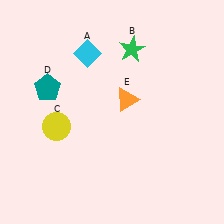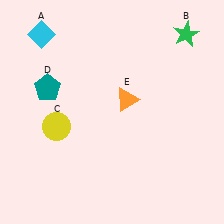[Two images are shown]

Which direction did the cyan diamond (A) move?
The cyan diamond (A) moved left.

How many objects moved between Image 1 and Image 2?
2 objects moved between the two images.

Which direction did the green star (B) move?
The green star (B) moved right.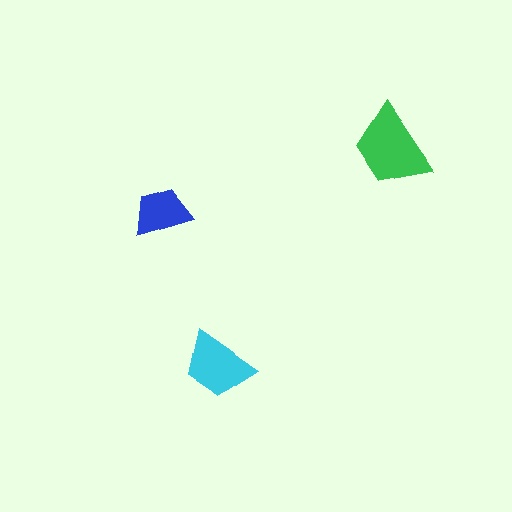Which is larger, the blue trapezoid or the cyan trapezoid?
The cyan one.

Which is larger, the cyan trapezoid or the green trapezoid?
The green one.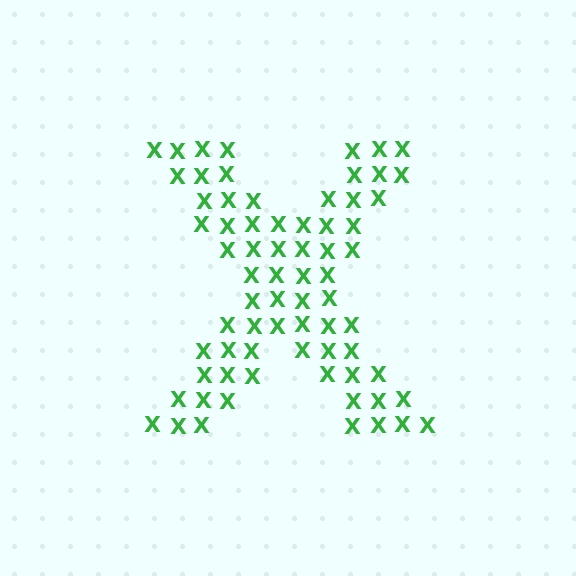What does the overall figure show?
The overall figure shows the letter X.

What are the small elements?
The small elements are letter X's.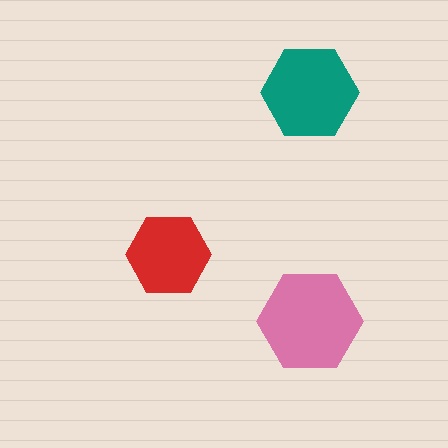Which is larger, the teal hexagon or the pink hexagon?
The pink one.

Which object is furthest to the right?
The pink hexagon is rightmost.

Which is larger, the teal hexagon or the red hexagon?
The teal one.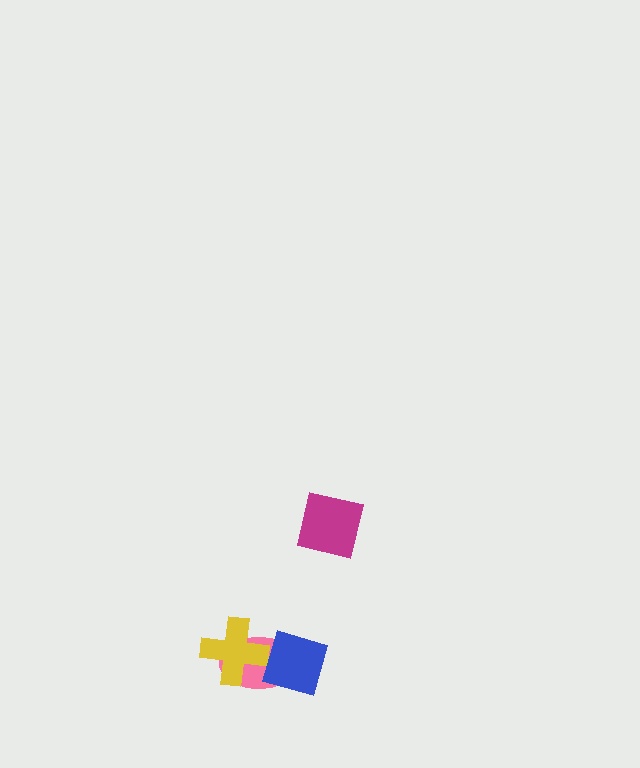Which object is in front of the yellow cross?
The blue diamond is in front of the yellow cross.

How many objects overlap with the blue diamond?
2 objects overlap with the blue diamond.